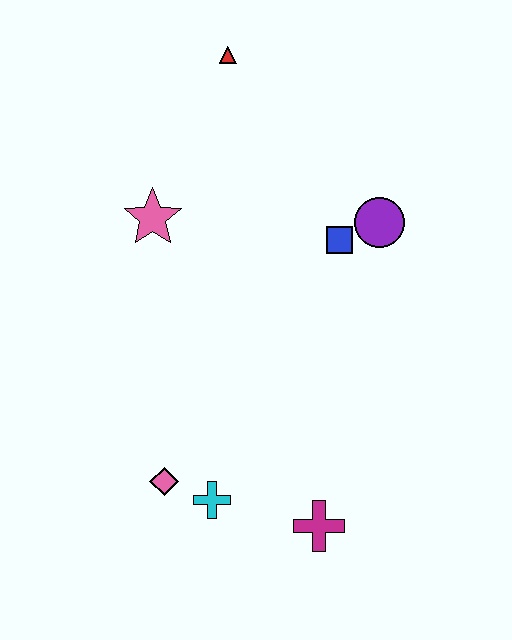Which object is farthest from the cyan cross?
The red triangle is farthest from the cyan cross.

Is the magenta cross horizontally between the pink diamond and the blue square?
Yes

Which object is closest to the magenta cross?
The cyan cross is closest to the magenta cross.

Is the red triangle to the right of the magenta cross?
No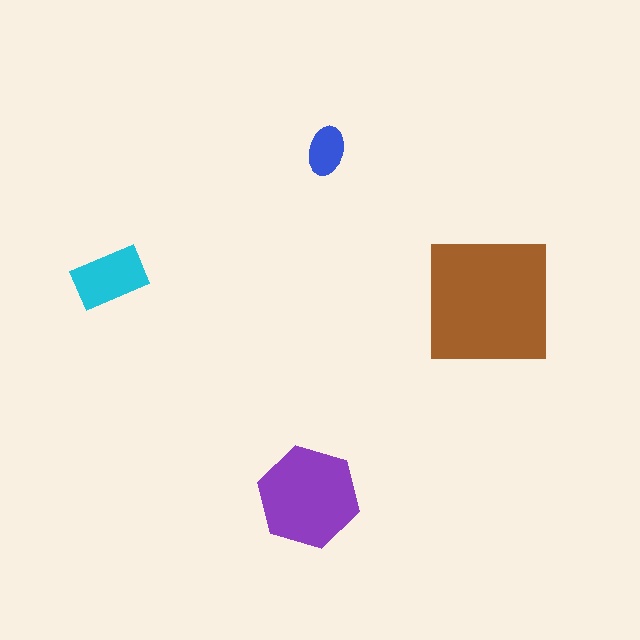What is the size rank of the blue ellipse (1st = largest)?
4th.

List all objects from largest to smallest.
The brown square, the purple hexagon, the cyan rectangle, the blue ellipse.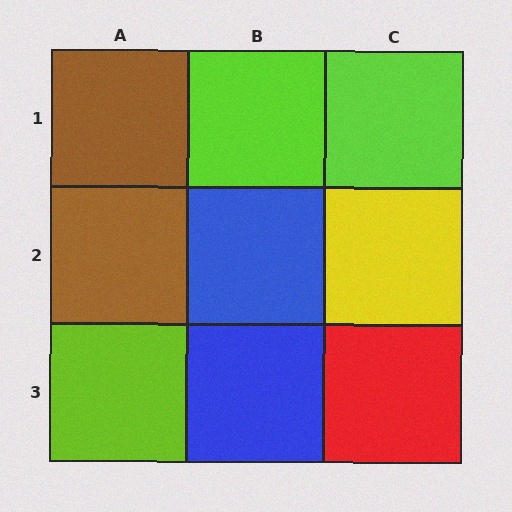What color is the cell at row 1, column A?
Brown.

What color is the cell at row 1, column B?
Lime.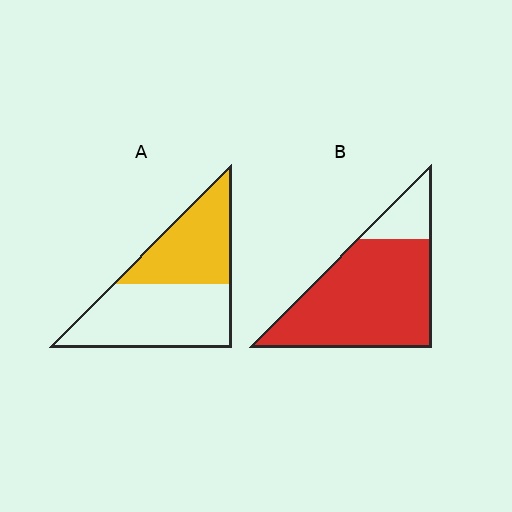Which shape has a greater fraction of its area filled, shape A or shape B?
Shape B.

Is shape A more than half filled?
No.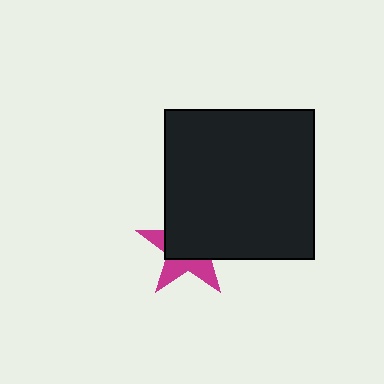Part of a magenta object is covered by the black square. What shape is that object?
It is a star.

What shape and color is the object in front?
The object in front is a black square.